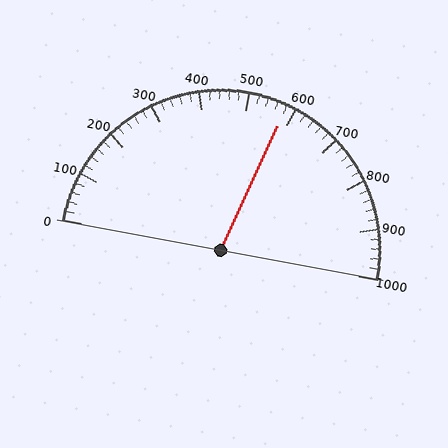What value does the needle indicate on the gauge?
The needle indicates approximately 580.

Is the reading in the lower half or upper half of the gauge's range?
The reading is in the upper half of the range (0 to 1000).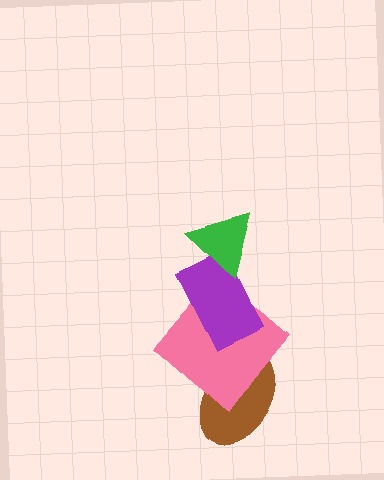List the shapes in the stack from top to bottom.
From top to bottom: the green triangle, the purple rectangle, the pink diamond, the brown ellipse.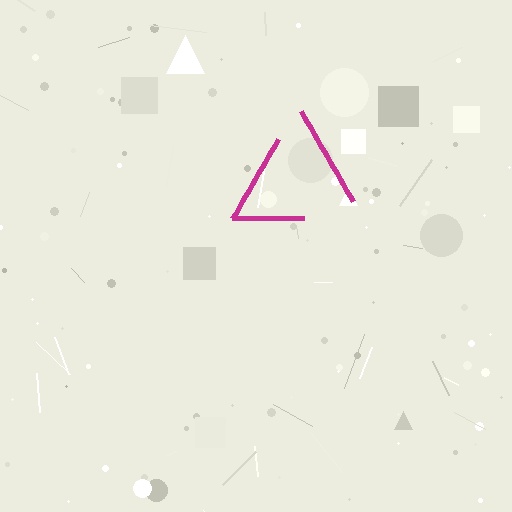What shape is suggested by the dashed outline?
The dashed outline suggests a triangle.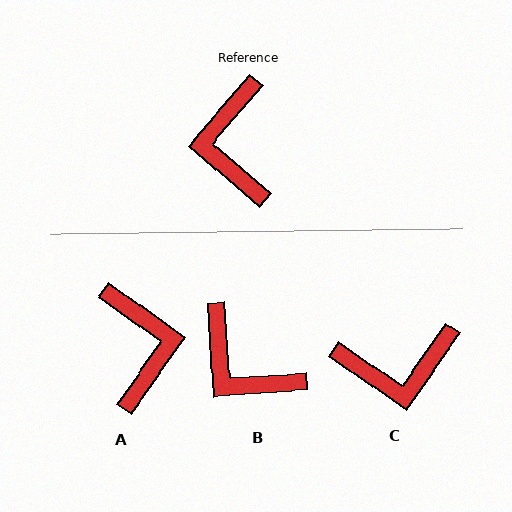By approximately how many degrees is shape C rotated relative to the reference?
Approximately 96 degrees counter-clockwise.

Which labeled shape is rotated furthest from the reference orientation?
A, about 175 degrees away.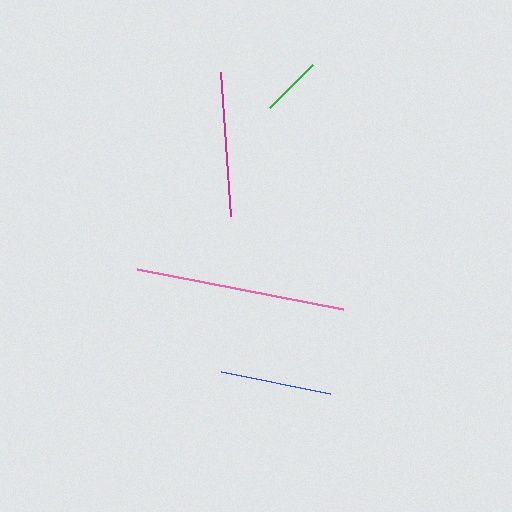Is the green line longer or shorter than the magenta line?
The magenta line is longer than the green line.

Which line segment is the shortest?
The green line is the shortest at approximately 61 pixels.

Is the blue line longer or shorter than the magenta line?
The magenta line is longer than the blue line.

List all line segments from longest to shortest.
From longest to shortest: pink, magenta, blue, green.